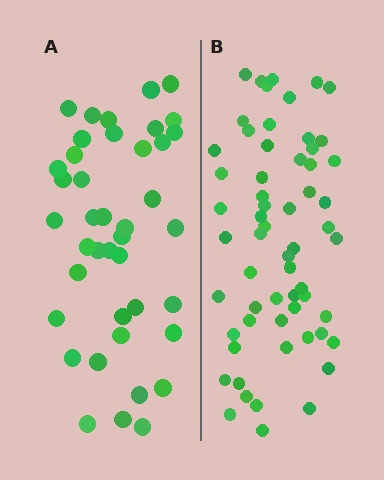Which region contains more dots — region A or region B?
Region B (the right region) has more dots.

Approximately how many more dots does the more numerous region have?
Region B has approximately 20 more dots than region A.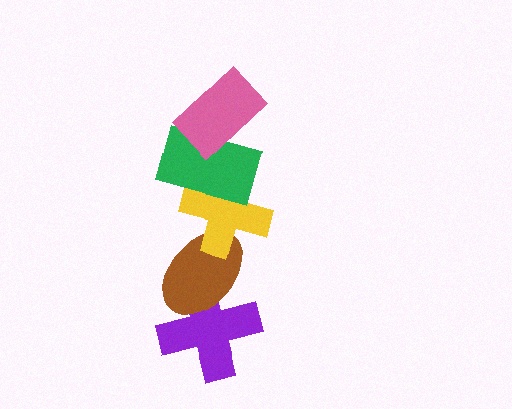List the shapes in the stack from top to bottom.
From top to bottom: the pink rectangle, the green rectangle, the yellow cross, the brown ellipse, the purple cross.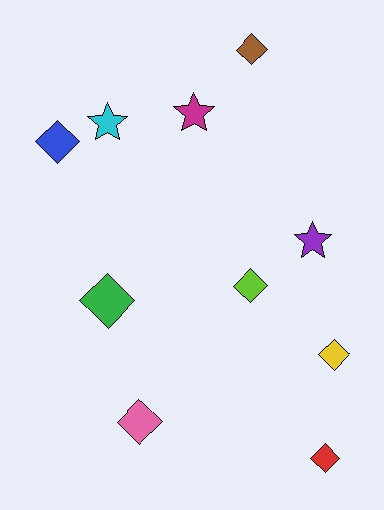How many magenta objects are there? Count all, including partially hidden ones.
There is 1 magenta object.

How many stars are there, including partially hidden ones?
There are 3 stars.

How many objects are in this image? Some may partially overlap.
There are 10 objects.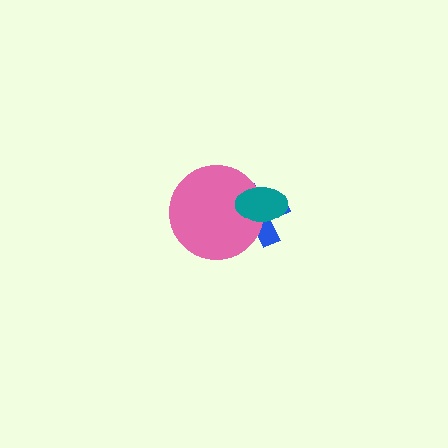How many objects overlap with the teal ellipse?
2 objects overlap with the teal ellipse.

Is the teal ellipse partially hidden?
No, no other shape covers it.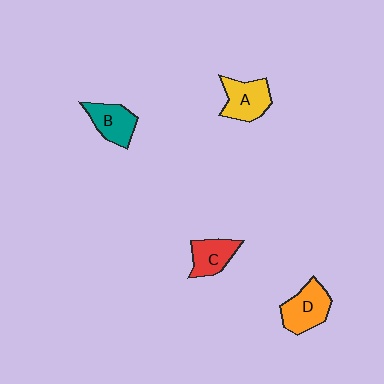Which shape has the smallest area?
Shape C (red).